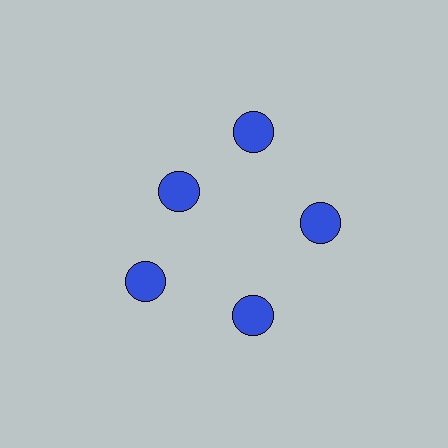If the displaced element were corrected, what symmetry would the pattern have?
It would have 5-fold rotational symmetry — the pattern would map onto itself every 72 degrees.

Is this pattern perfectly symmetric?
No. The 5 blue circles are arranged in a ring, but one element near the 10 o'clock position is pulled inward toward the center, breaking the 5-fold rotational symmetry.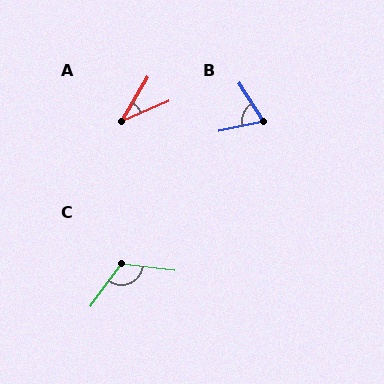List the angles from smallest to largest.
A (36°), B (69°), C (119°).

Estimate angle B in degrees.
Approximately 69 degrees.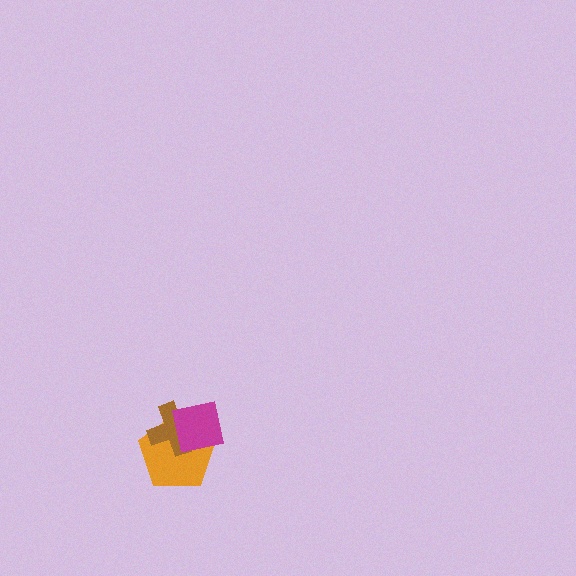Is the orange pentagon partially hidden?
Yes, it is partially covered by another shape.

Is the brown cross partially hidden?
Yes, it is partially covered by another shape.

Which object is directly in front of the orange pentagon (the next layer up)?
The brown cross is directly in front of the orange pentagon.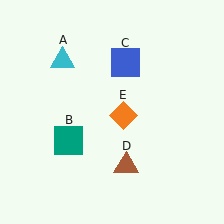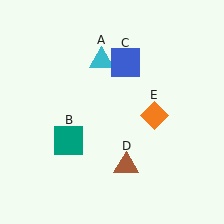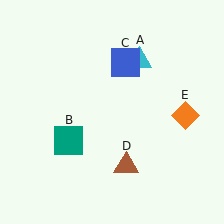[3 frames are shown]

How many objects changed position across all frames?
2 objects changed position: cyan triangle (object A), orange diamond (object E).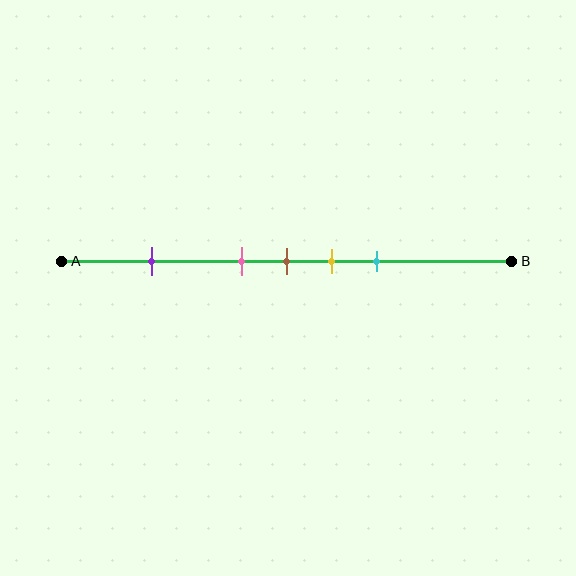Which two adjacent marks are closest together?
The pink and brown marks are the closest adjacent pair.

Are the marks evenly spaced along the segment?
No, the marks are not evenly spaced.